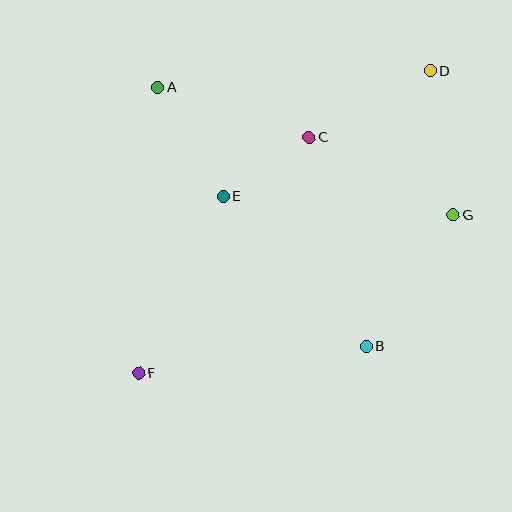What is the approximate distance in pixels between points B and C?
The distance between B and C is approximately 217 pixels.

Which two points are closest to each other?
Points C and E are closest to each other.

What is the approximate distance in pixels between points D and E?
The distance between D and E is approximately 242 pixels.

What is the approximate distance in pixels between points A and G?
The distance between A and G is approximately 322 pixels.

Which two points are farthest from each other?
Points D and F are farthest from each other.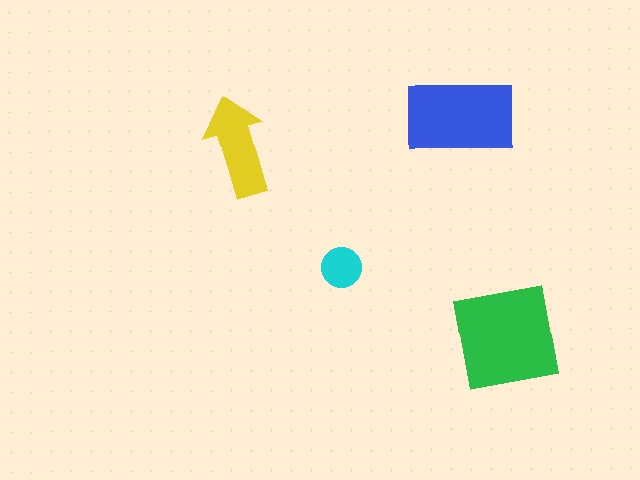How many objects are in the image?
There are 4 objects in the image.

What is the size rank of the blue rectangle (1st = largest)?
2nd.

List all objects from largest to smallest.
The green square, the blue rectangle, the yellow arrow, the cyan circle.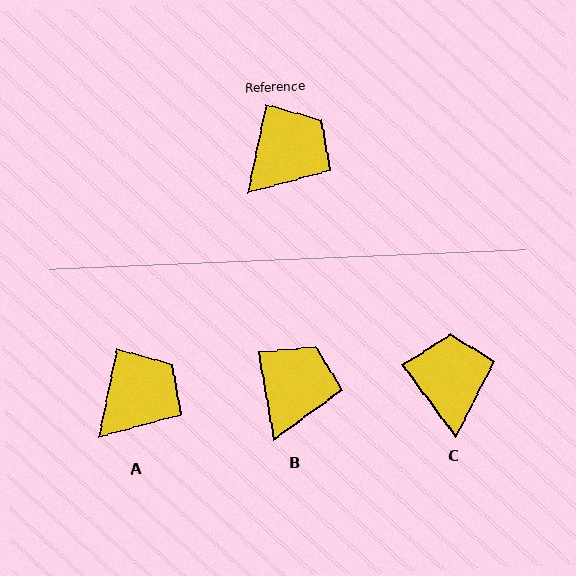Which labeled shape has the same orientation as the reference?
A.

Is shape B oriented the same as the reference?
No, it is off by about 21 degrees.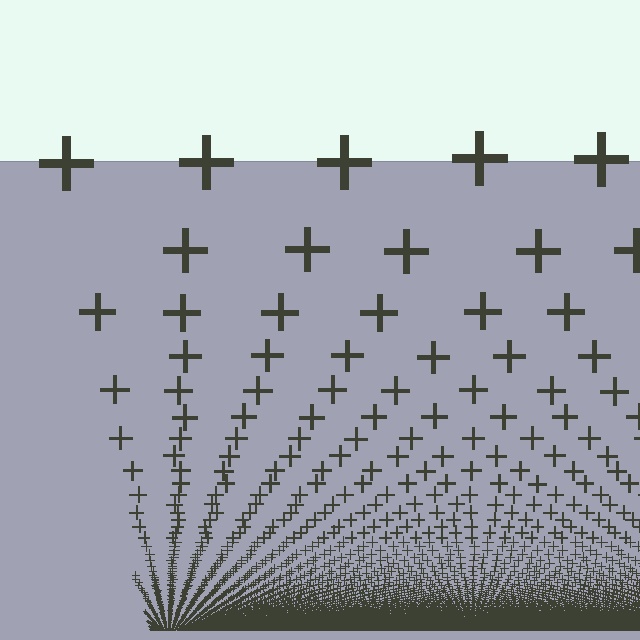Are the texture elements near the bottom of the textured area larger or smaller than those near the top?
Smaller. The gradient is inverted — elements near the bottom are smaller and denser.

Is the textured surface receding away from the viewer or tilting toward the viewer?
The surface appears to tilt toward the viewer. Texture elements get larger and sparser toward the top.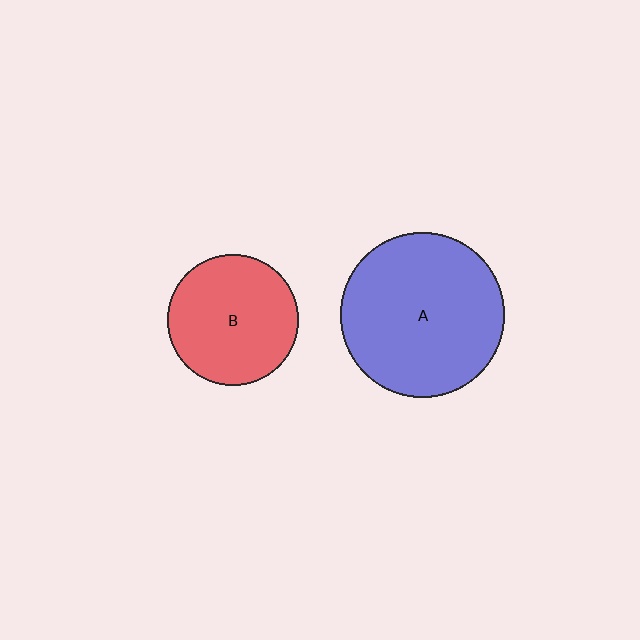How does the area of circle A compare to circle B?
Approximately 1.6 times.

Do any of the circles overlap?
No, none of the circles overlap.